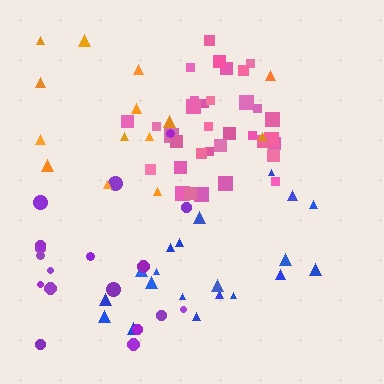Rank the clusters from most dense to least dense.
pink, blue, purple, orange.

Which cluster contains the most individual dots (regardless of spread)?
Pink (35).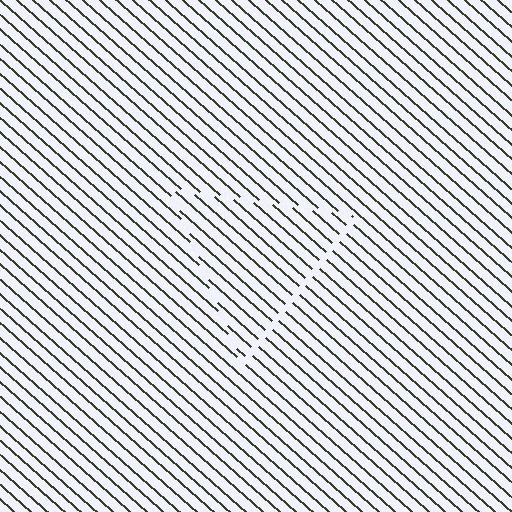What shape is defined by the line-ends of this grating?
An illusory triangle. The interior of the shape contains the same grating, shifted by half a period — the contour is defined by the phase discontinuity where line-ends from the inner and outer gratings abut.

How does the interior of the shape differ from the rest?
The interior of the shape contains the same grating, shifted by half a period — the contour is defined by the phase discontinuity where line-ends from the inner and outer gratings abut.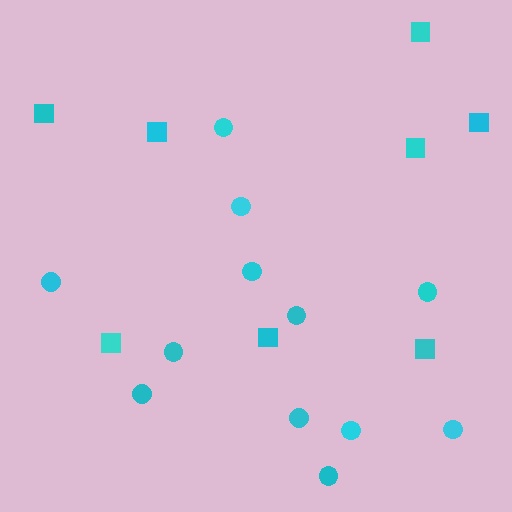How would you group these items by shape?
There are 2 groups: one group of squares (8) and one group of circles (12).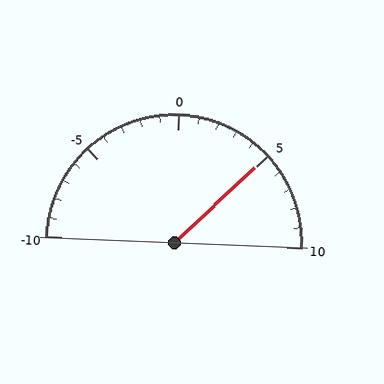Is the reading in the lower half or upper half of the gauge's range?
The reading is in the upper half of the range (-10 to 10).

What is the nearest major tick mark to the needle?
The nearest major tick mark is 5.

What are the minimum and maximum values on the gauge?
The gauge ranges from -10 to 10.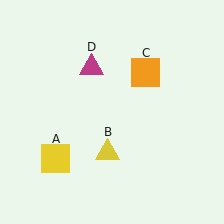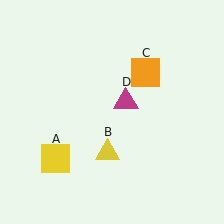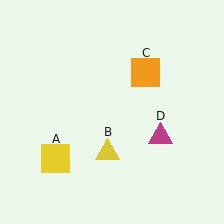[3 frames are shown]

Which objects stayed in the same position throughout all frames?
Yellow square (object A) and yellow triangle (object B) and orange square (object C) remained stationary.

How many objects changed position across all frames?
1 object changed position: magenta triangle (object D).